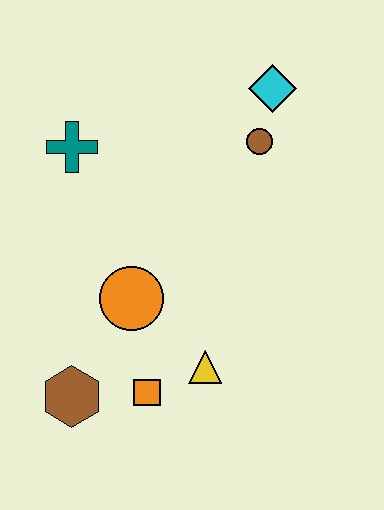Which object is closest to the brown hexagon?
The orange square is closest to the brown hexagon.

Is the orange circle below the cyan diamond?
Yes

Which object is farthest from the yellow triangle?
The cyan diamond is farthest from the yellow triangle.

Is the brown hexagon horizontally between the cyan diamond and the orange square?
No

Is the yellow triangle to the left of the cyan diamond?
Yes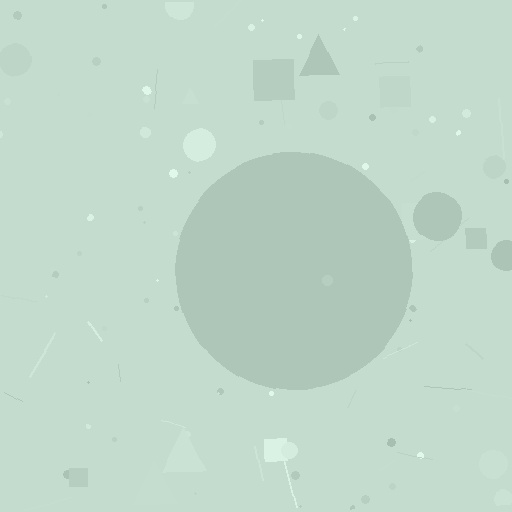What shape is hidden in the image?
A circle is hidden in the image.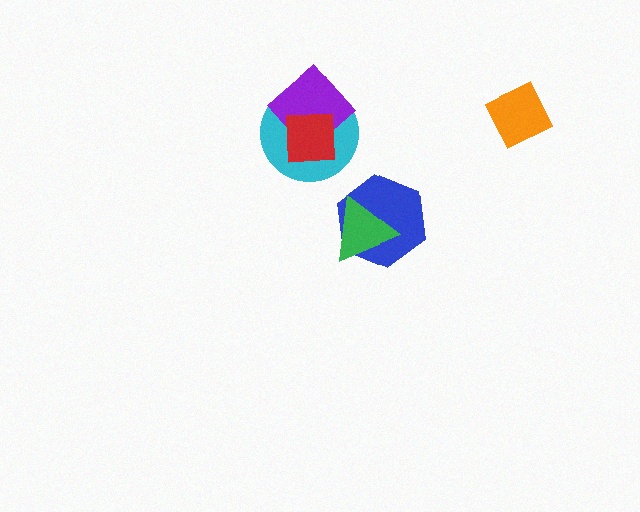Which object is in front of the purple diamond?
The red square is in front of the purple diamond.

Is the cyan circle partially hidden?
Yes, it is partially covered by another shape.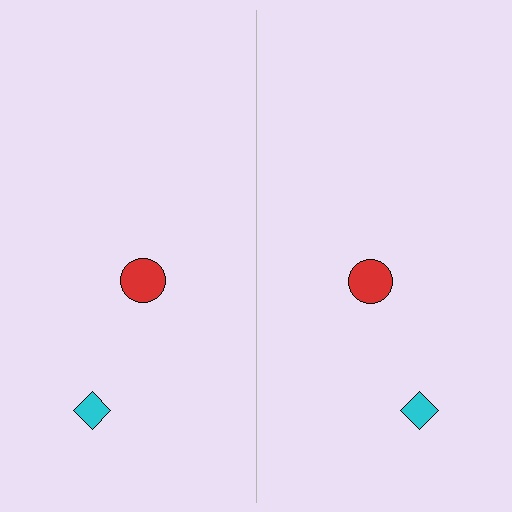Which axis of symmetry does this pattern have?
The pattern has a vertical axis of symmetry running through the center of the image.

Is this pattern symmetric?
Yes, this pattern has bilateral (reflection) symmetry.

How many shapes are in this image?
There are 4 shapes in this image.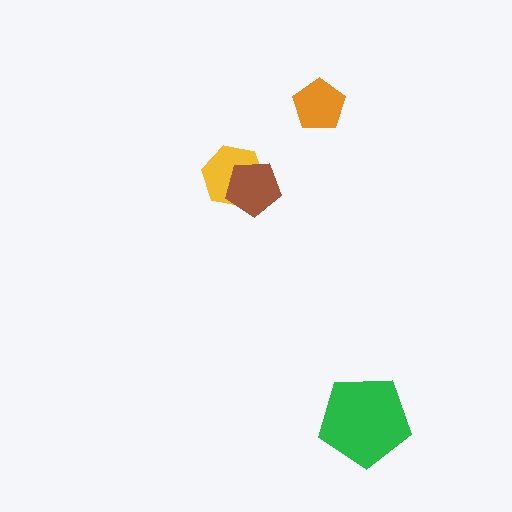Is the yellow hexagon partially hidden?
Yes, it is partially covered by another shape.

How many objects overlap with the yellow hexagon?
1 object overlaps with the yellow hexagon.